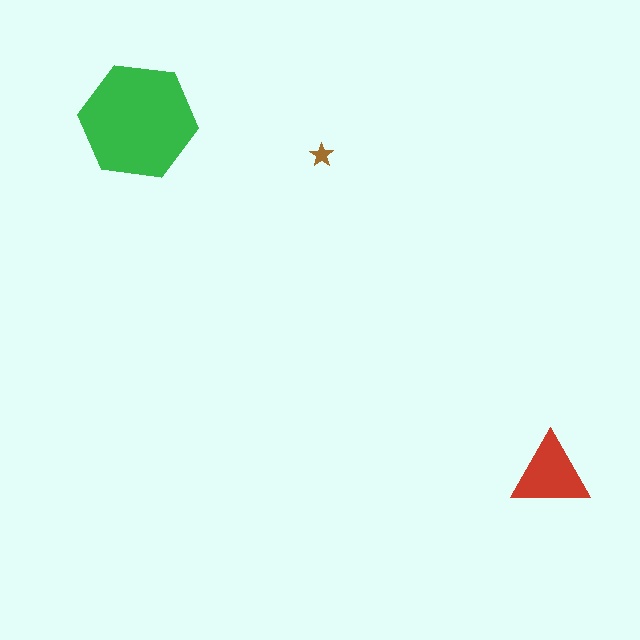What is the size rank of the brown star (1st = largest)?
3rd.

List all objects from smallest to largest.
The brown star, the red triangle, the green hexagon.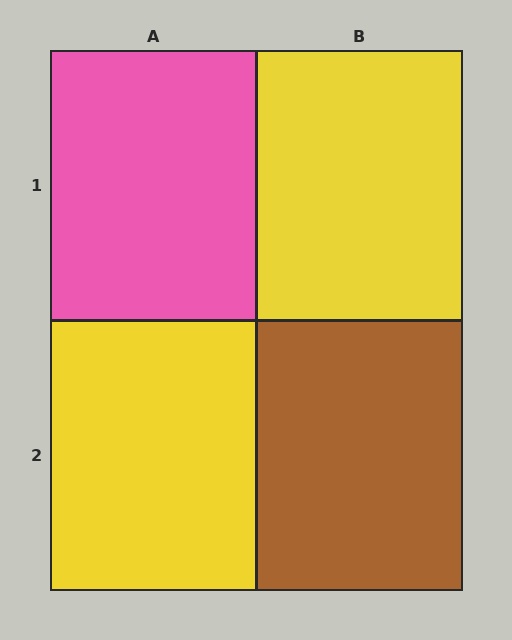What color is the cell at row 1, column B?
Yellow.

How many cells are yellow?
2 cells are yellow.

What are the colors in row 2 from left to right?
Yellow, brown.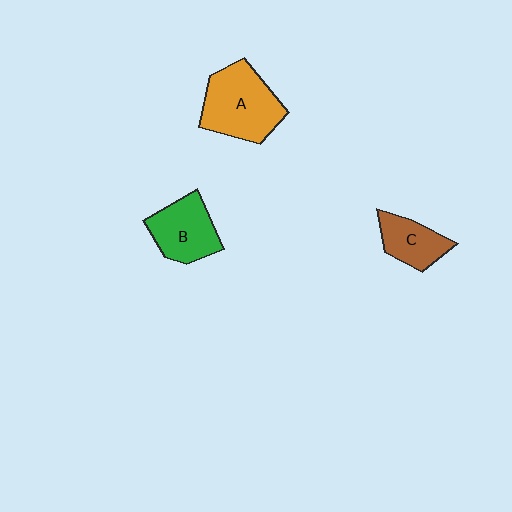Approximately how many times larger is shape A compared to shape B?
Approximately 1.3 times.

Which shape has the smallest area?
Shape C (brown).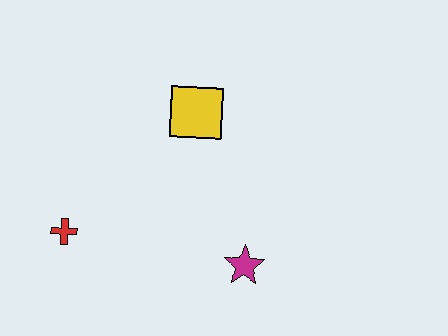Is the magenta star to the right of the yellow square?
Yes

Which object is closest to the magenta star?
The yellow square is closest to the magenta star.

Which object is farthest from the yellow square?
The red cross is farthest from the yellow square.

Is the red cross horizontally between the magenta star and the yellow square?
No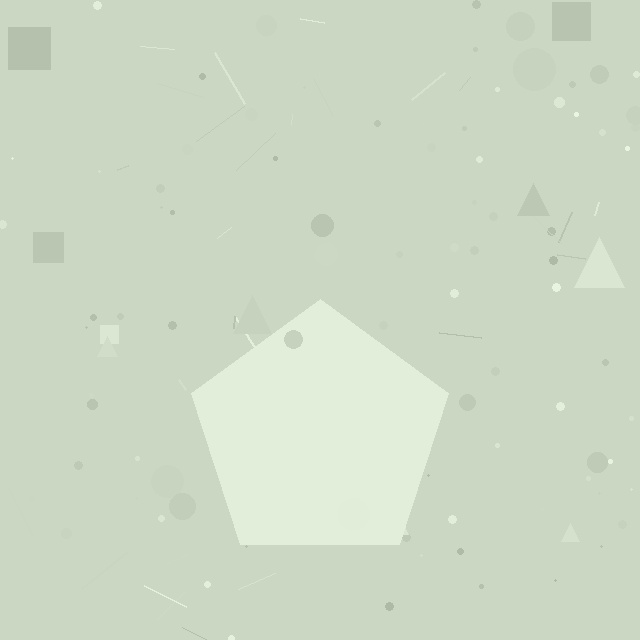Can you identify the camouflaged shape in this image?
The camouflaged shape is a pentagon.